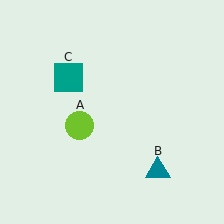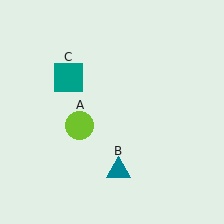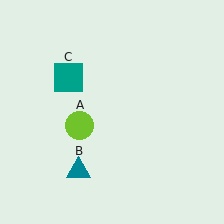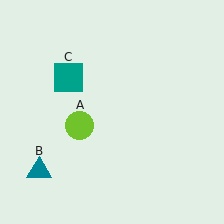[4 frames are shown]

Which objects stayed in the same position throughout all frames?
Lime circle (object A) and teal square (object C) remained stationary.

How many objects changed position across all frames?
1 object changed position: teal triangle (object B).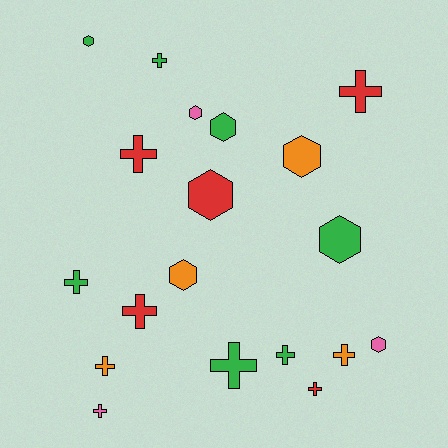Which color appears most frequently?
Green, with 7 objects.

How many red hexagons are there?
There is 1 red hexagon.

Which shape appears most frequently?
Cross, with 11 objects.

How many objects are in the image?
There are 19 objects.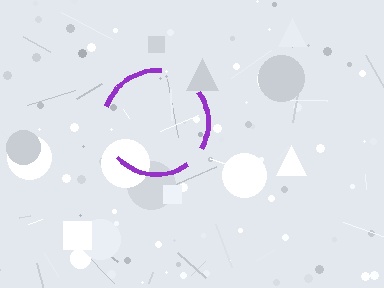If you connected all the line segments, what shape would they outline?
They would outline a circle.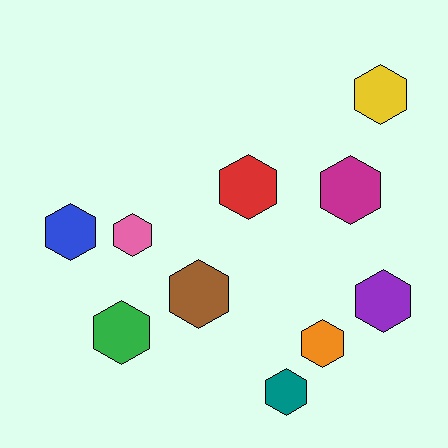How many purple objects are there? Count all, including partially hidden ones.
There is 1 purple object.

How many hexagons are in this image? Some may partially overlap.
There are 10 hexagons.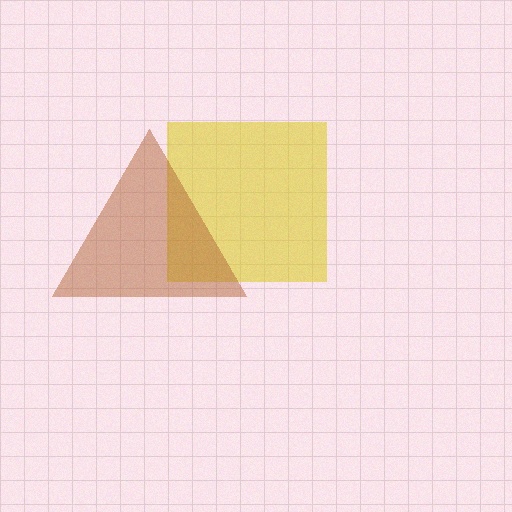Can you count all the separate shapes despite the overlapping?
Yes, there are 2 separate shapes.